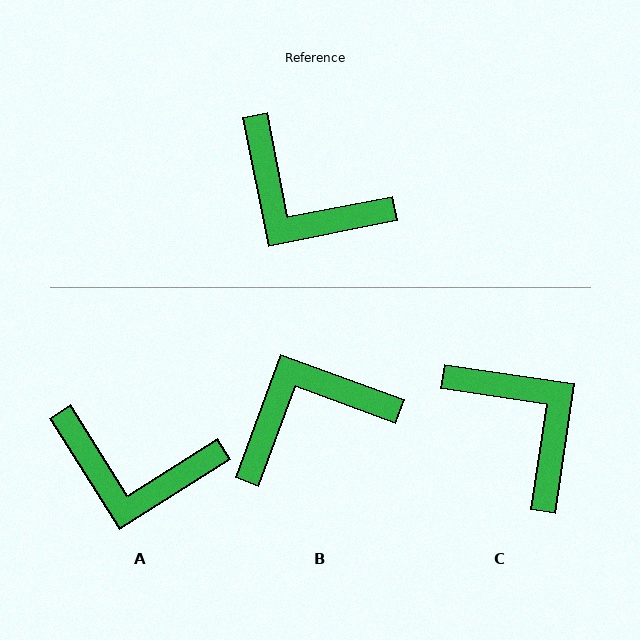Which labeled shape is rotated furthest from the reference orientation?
C, about 160 degrees away.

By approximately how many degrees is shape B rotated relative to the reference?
Approximately 121 degrees clockwise.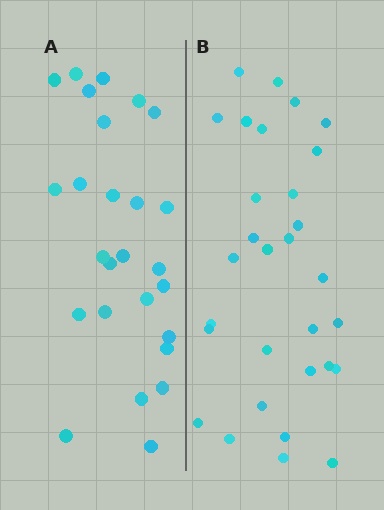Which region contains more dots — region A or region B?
Region B (the right region) has more dots.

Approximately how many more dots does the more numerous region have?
Region B has about 4 more dots than region A.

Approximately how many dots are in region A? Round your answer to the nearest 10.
About 30 dots. (The exact count is 26, which rounds to 30.)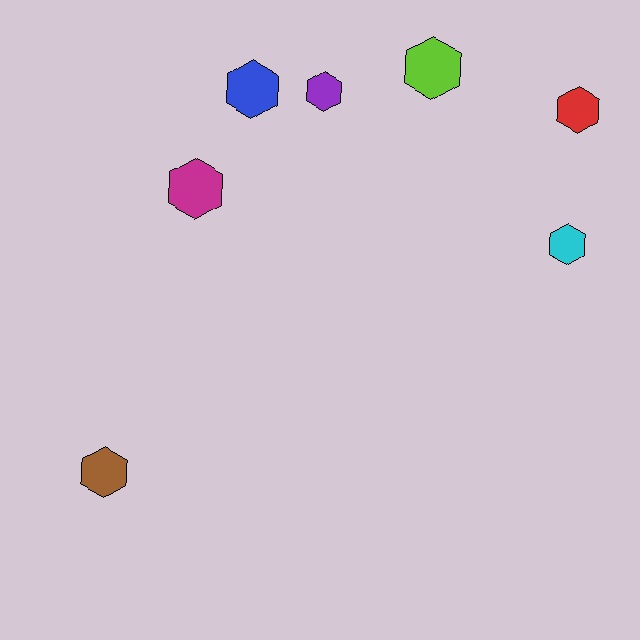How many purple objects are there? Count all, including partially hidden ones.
There is 1 purple object.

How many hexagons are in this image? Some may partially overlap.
There are 7 hexagons.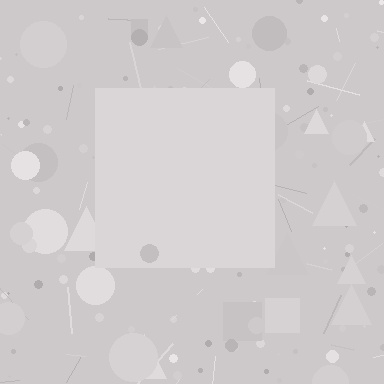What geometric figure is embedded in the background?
A square is embedded in the background.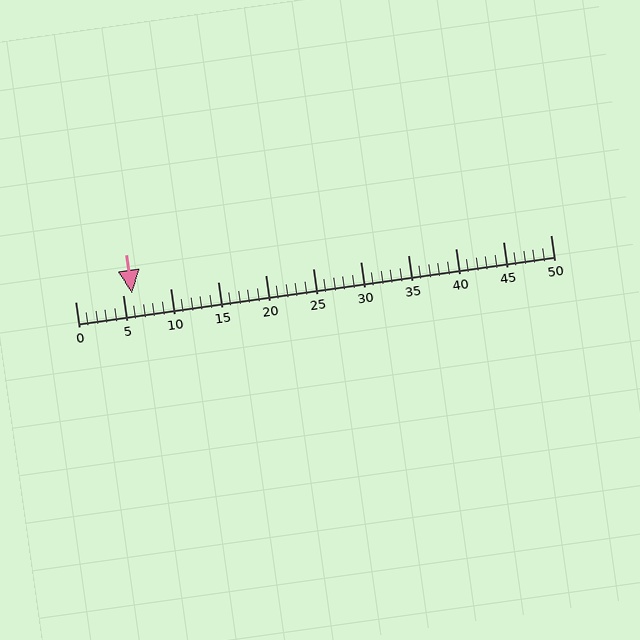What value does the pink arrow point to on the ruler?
The pink arrow points to approximately 6.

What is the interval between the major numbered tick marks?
The major tick marks are spaced 5 units apart.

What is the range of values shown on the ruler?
The ruler shows values from 0 to 50.